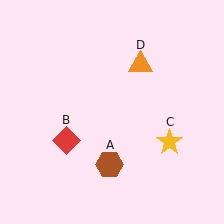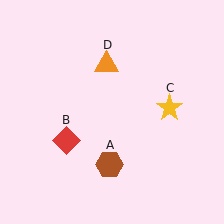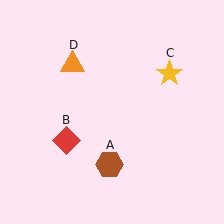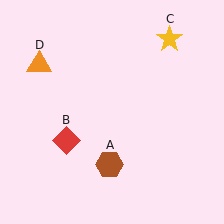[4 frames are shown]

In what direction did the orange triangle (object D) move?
The orange triangle (object D) moved left.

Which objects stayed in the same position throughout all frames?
Brown hexagon (object A) and red diamond (object B) remained stationary.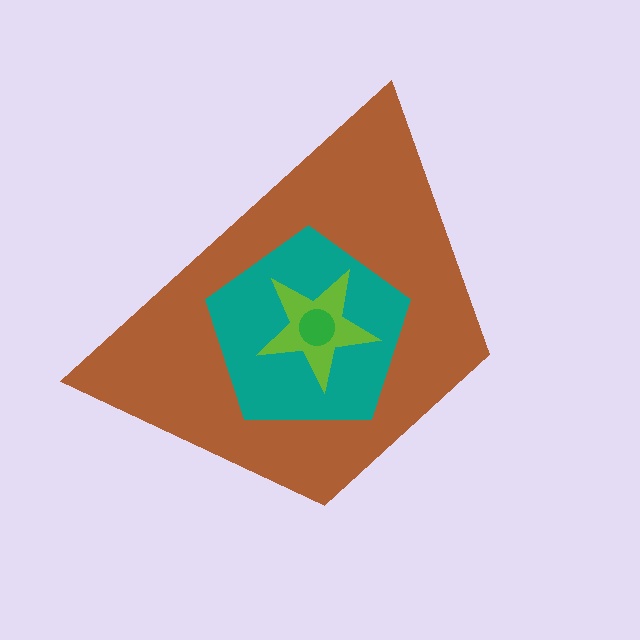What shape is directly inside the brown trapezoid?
The teal pentagon.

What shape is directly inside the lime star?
The green circle.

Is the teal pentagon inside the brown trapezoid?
Yes.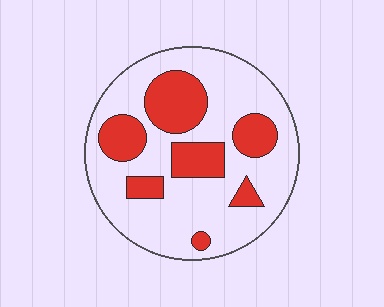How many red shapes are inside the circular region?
7.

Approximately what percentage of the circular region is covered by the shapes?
Approximately 30%.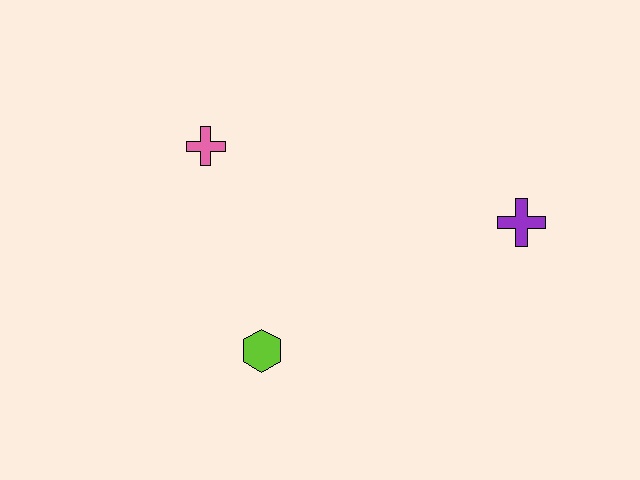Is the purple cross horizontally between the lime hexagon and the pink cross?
No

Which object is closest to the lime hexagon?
The pink cross is closest to the lime hexagon.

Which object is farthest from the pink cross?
The purple cross is farthest from the pink cross.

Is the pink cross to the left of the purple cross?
Yes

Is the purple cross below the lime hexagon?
No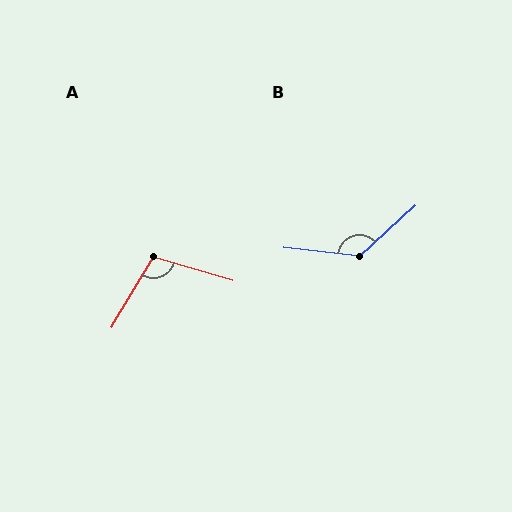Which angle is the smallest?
A, at approximately 104 degrees.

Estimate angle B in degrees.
Approximately 131 degrees.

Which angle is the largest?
B, at approximately 131 degrees.